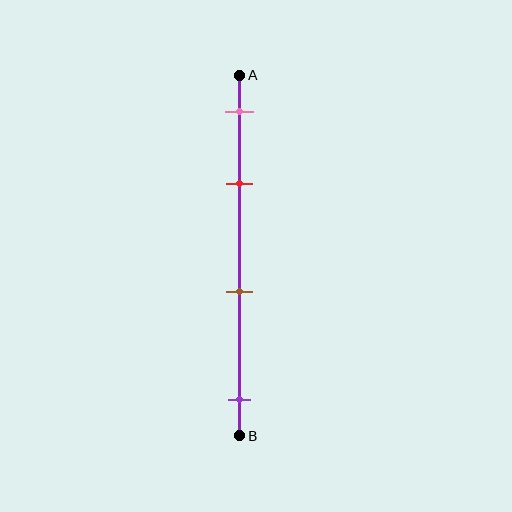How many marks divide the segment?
There are 4 marks dividing the segment.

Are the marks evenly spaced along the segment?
No, the marks are not evenly spaced.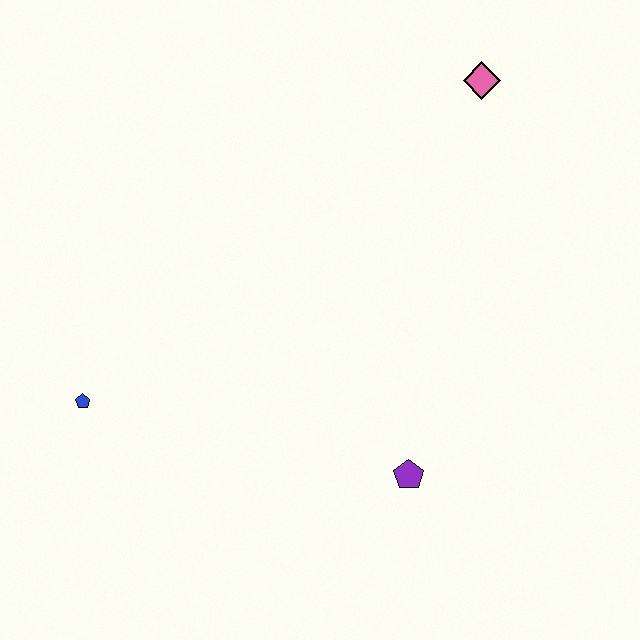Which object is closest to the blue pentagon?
The purple pentagon is closest to the blue pentagon.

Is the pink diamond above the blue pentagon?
Yes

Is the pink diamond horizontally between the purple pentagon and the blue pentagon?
No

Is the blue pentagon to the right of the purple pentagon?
No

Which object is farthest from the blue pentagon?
The pink diamond is farthest from the blue pentagon.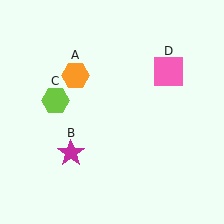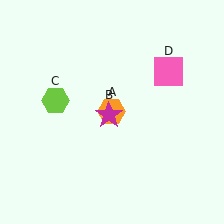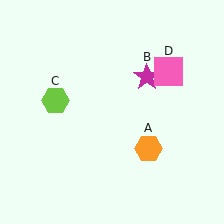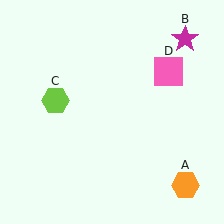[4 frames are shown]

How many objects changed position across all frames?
2 objects changed position: orange hexagon (object A), magenta star (object B).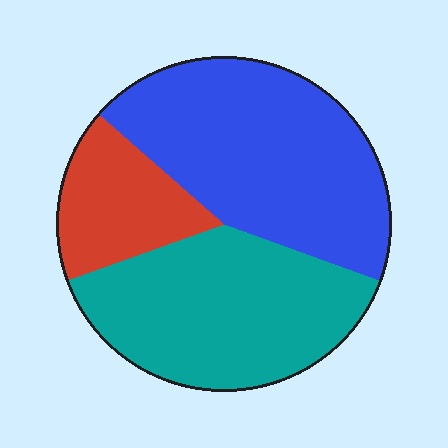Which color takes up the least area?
Red, at roughly 15%.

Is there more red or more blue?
Blue.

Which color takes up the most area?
Blue, at roughly 45%.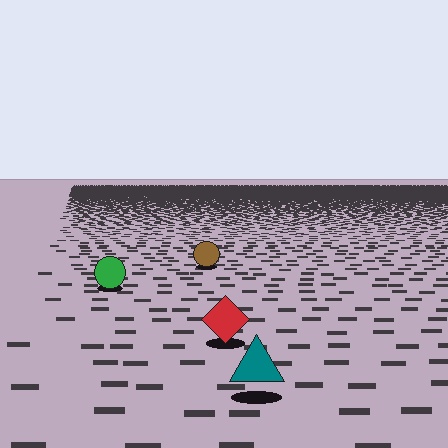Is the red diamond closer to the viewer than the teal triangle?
No. The teal triangle is closer — you can tell from the texture gradient: the ground texture is coarser near it.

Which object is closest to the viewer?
The teal triangle is closest. The texture marks near it are larger and more spread out.